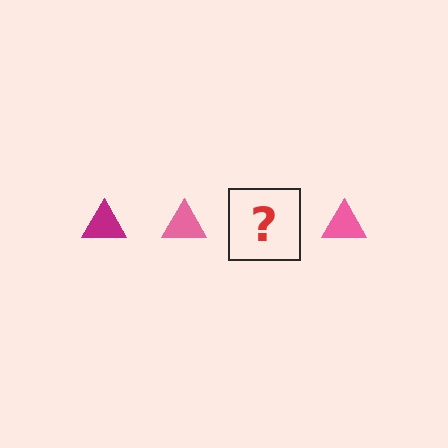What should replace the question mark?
The question mark should be replaced with a magenta triangle.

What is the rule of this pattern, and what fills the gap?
The rule is that the pattern cycles through magenta, pink triangles. The gap should be filled with a magenta triangle.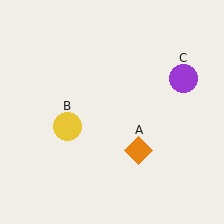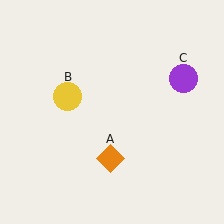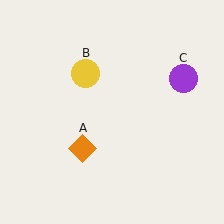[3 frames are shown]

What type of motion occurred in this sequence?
The orange diamond (object A), yellow circle (object B) rotated clockwise around the center of the scene.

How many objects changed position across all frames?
2 objects changed position: orange diamond (object A), yellow circle (object B).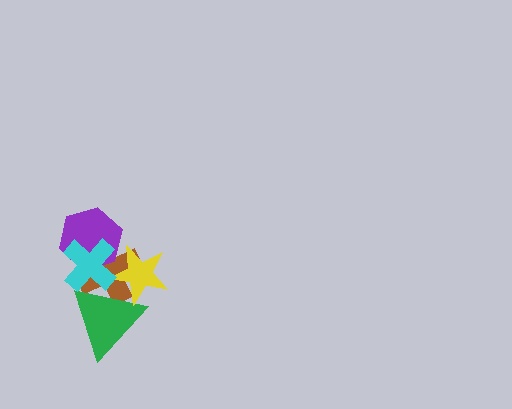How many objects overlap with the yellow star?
3 objects overlap with the yellow star.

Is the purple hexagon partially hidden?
Yes, it is partially covered by another shape.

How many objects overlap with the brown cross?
4 objects overlap with the brown cross.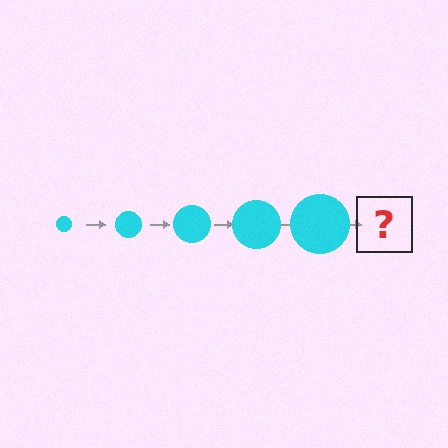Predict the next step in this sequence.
The next step is a cyan circle, larger than the previous one.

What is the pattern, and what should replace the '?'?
The pattern is that the circle gets progressively larger each step. The '?' should be a cyan circle, larger than the previous one.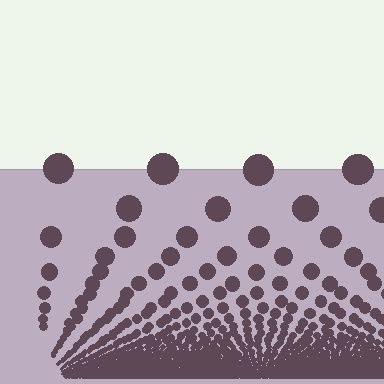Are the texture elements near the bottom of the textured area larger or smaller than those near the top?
Smaller. The gradient is inverted — elements near the bottom are smaller and denser.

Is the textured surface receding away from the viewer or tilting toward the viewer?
The surface appears to tilt toward the viewer. Texture elements get larger and sparser toward the top.